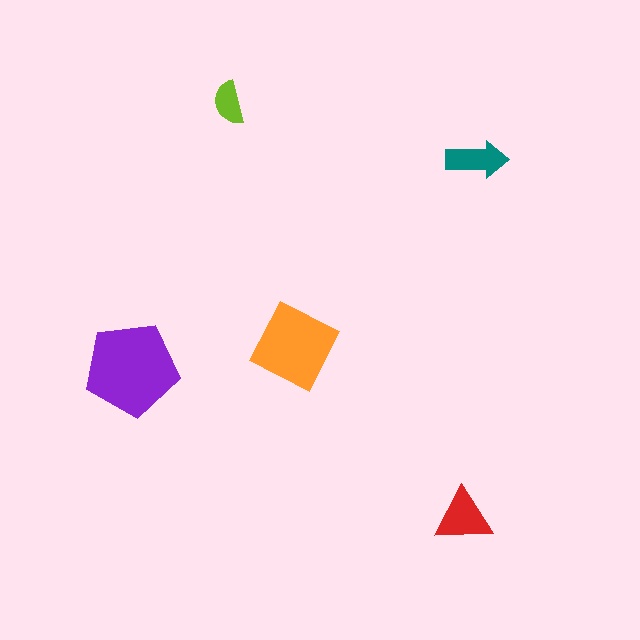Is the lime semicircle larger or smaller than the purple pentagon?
Smaller.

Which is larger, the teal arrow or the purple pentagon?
The purple pentagon.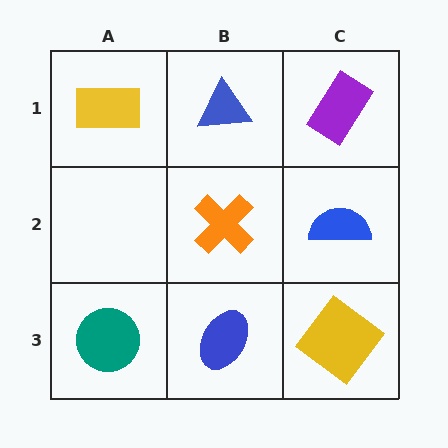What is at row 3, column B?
A blue ellipse.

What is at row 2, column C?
A blue semicircle.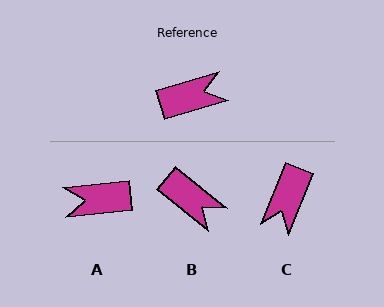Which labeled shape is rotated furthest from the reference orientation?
A, about 169 degrees away.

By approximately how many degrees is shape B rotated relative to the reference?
Approximately 55 degrees clockwise.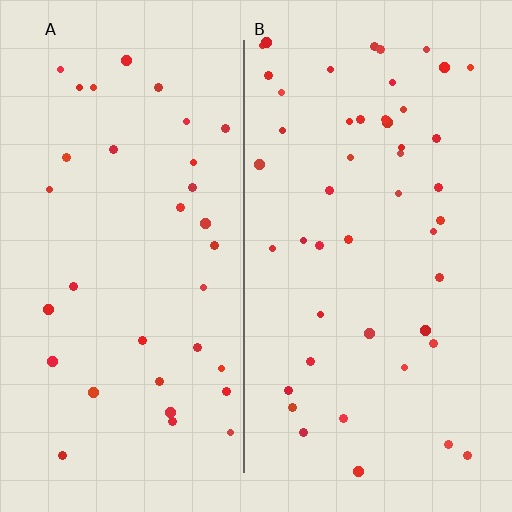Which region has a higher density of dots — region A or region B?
B (the right).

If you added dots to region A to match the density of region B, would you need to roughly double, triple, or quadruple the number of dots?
Approximately double.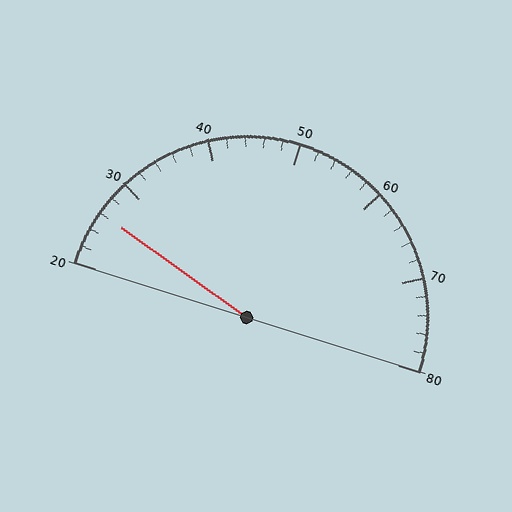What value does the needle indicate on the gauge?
The needle indicates approximately 26.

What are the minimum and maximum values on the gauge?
The gauge ranges from 20 to 80.